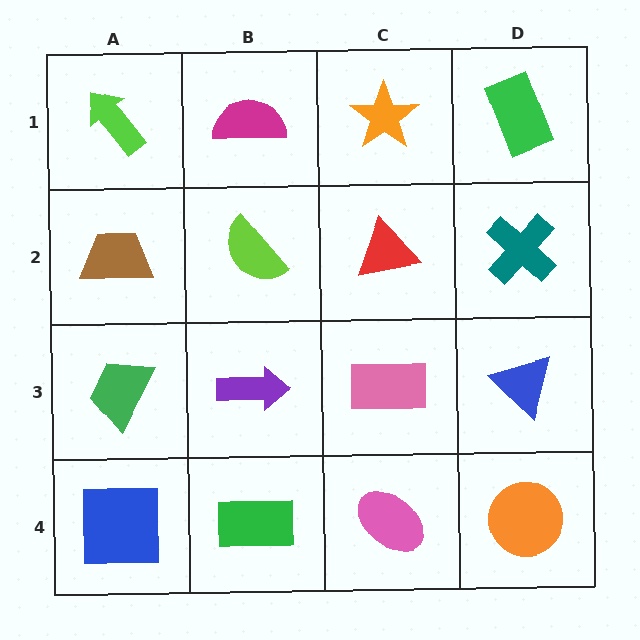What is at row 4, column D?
An orange circle.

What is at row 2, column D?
A teal cross.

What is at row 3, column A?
A green trapezoid.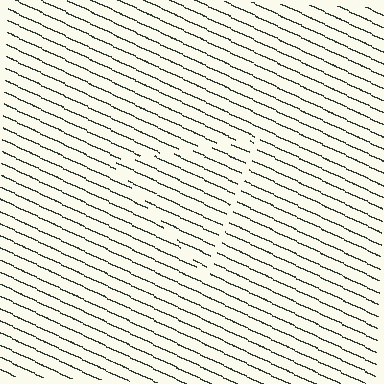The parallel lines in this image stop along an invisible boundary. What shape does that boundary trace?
An illusory triangle. The interior of the shape contains the same grating, shifted by half a period — the contour is defined by the phase discontinuity where line-ends from the inner and outer gratings abut.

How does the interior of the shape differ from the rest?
The interior of the shape contains the same grating, shifted by half a period — the contour is defined by the phase discontinuity where line-ends from the inner and outer gratings abut.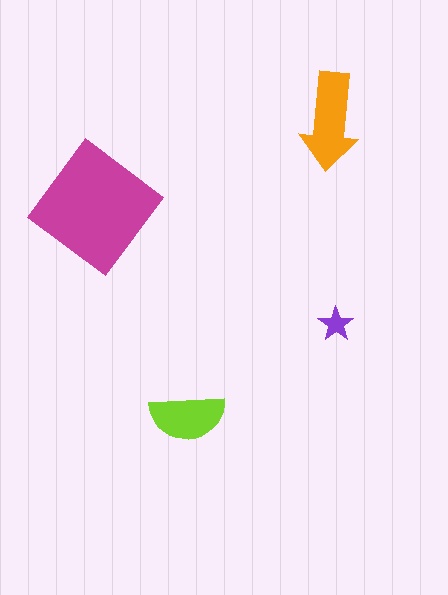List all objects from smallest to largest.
The purple star, the lime semicircle, the orange arrow, the magenta diamond.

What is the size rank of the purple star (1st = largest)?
4th.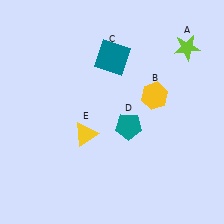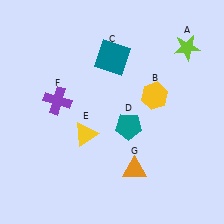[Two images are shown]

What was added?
A purple cross (F), an orange triangle (G) were added in Image 2.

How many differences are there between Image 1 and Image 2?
There are 2 differences between the two images.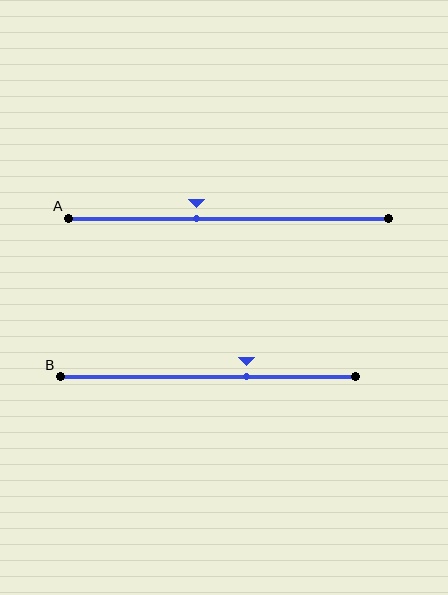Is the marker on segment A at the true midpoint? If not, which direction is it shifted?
No, the marker on segment A is shifted to the left by about 10% of the segment length.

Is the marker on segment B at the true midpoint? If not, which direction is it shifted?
No, the marker on segment B is shifted to the right by about 13% of the segment length.